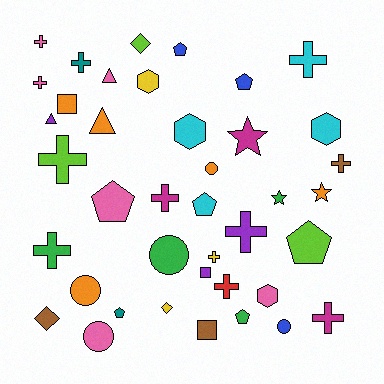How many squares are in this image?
There are 3 squares.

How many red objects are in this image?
There is 1 red object.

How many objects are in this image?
There are 40 objects.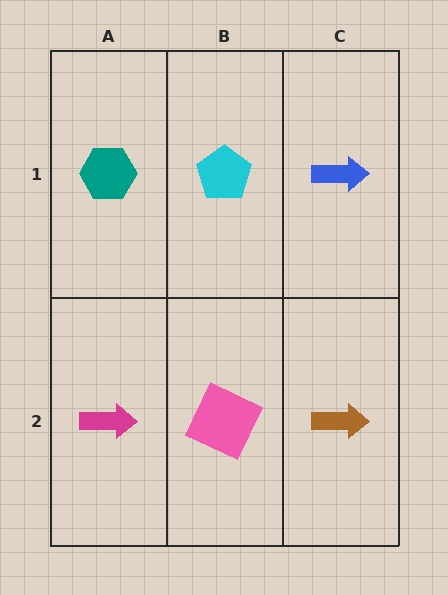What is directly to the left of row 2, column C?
A pink square.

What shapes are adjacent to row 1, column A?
A magenta arrow (row 2, column A), a cyan pentagon (row 1, column B).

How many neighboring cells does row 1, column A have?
2.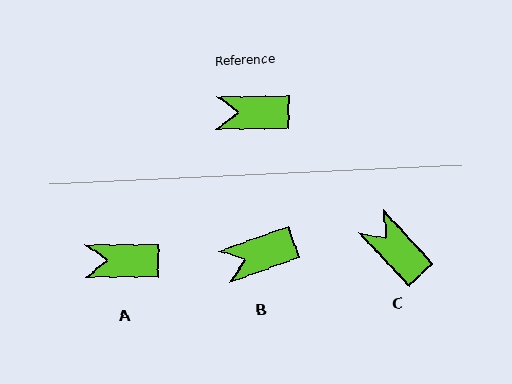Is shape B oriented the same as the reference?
No, it is off by about 20 degrees.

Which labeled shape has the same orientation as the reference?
A.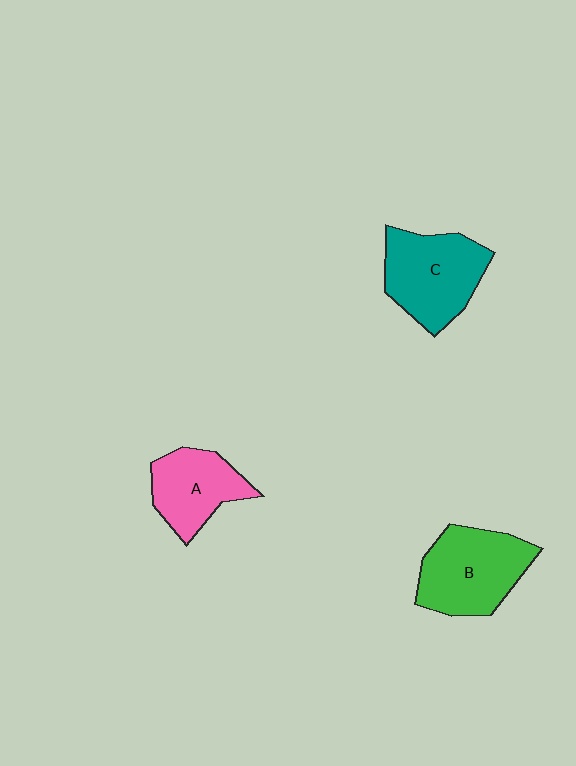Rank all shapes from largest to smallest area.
From largest to smallest: B (green), C (teal), A (pink).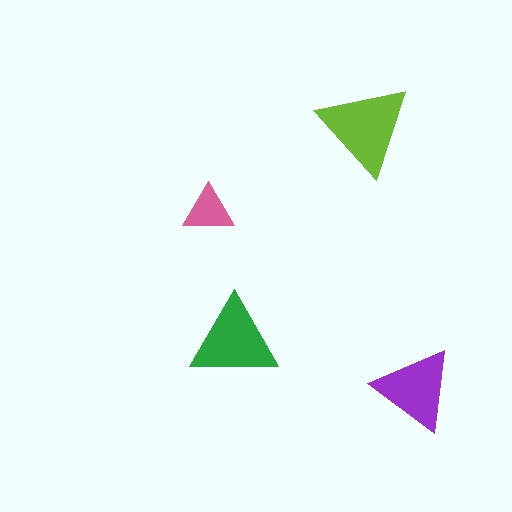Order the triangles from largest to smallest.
the lime one, the green one, the purple one, the pink one.